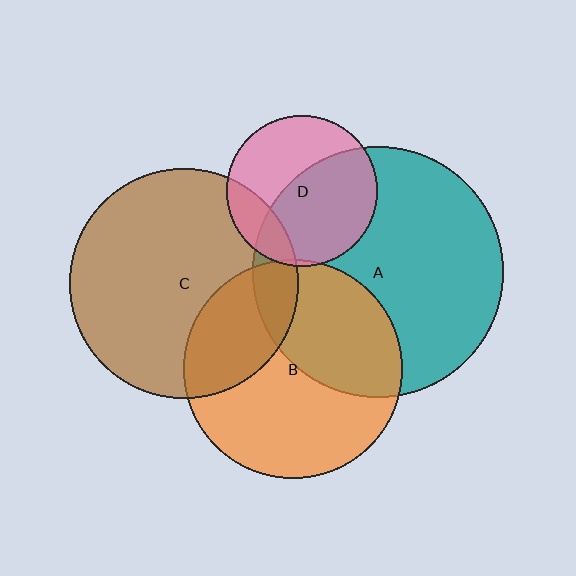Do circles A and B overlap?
Yes.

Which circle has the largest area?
Circle A (teal).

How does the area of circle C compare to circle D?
Approximately 2.3 times.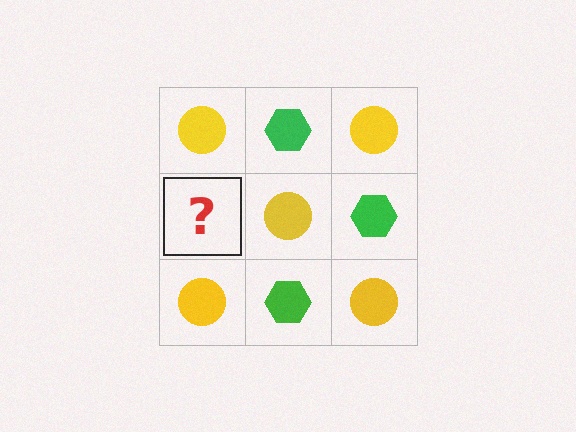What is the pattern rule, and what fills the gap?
The rule is that it alternates yellow circle and green hexagon in a checkerboard pattern. The gap should be filled with a green hexagon.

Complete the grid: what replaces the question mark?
The question mark should be replaced with a green hexagon.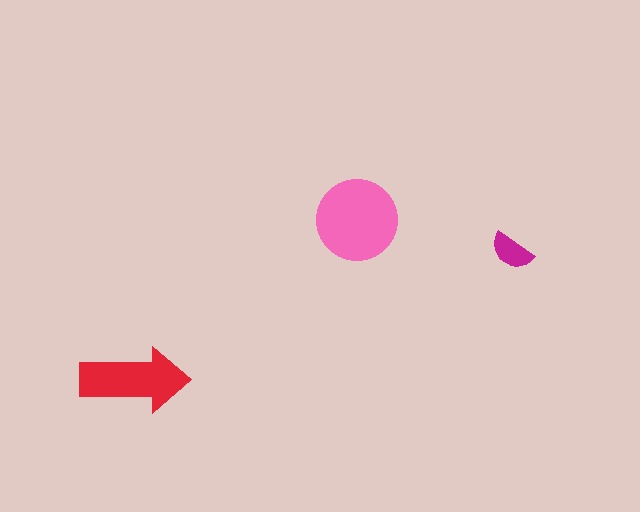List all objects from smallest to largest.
The magenta semicircle, the red arrow, the pink circle.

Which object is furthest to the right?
The magenta semicircle is rightmost.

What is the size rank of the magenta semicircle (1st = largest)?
3rd.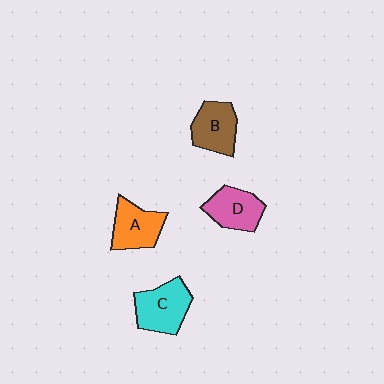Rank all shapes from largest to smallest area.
From largest to smallest: C (cyan), A (orange), B (brown), D (pink).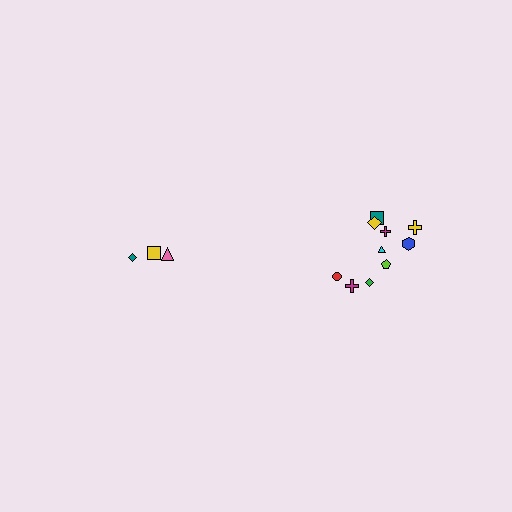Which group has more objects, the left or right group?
The right group.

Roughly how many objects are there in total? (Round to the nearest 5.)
Roughly 15 objects in total.